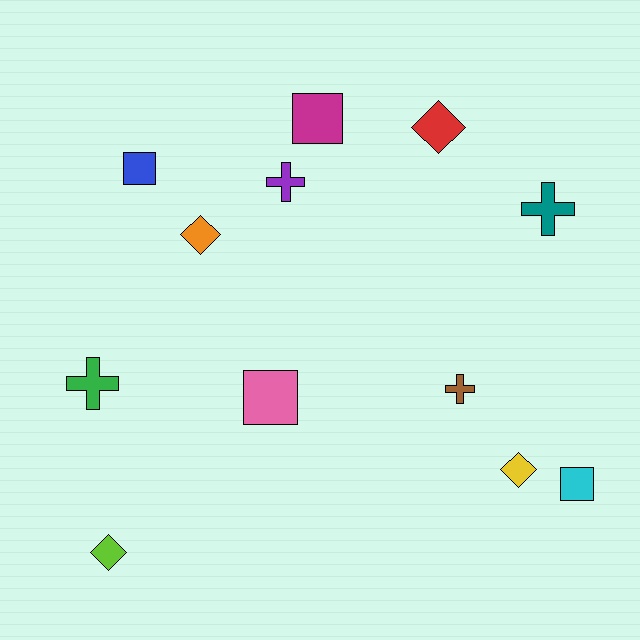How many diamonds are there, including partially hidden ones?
There are 4 diamonds.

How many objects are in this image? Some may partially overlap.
There are 12 objects.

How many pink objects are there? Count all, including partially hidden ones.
There is 1 pink object.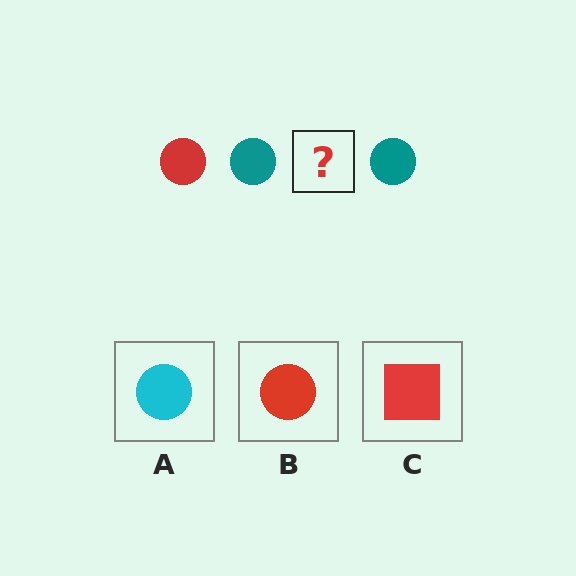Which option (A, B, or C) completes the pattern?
B.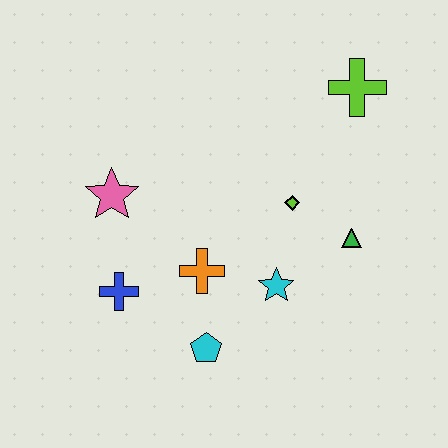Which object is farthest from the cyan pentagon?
The lime cross is farthest from the cyan pentagon.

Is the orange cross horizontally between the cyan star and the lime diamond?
No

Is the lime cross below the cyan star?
No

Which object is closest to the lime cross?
The lime diamond is closest to the lime cross.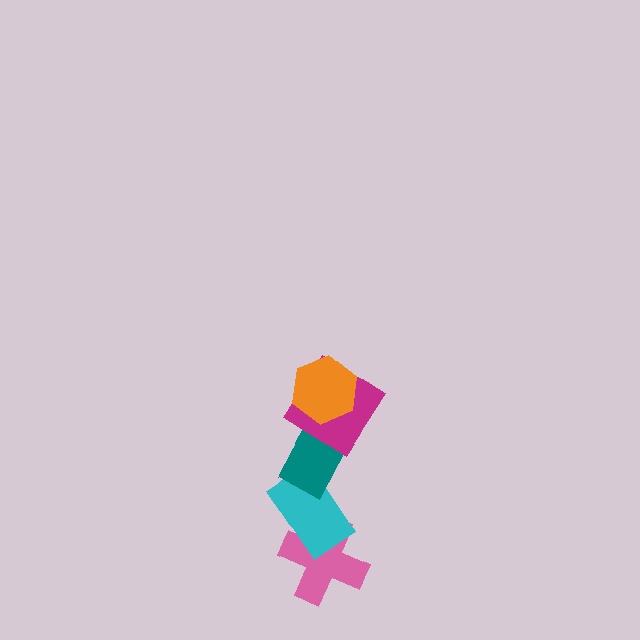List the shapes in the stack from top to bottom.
From top to bottom: the orange hexagon, the magenta diamond, the teal rectangle, the cyan rectangle, the pink cross.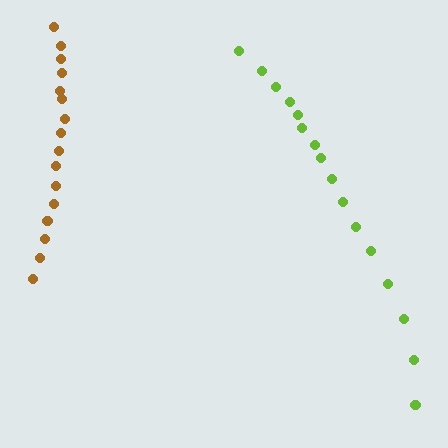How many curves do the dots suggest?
There are 2 distinct paths.